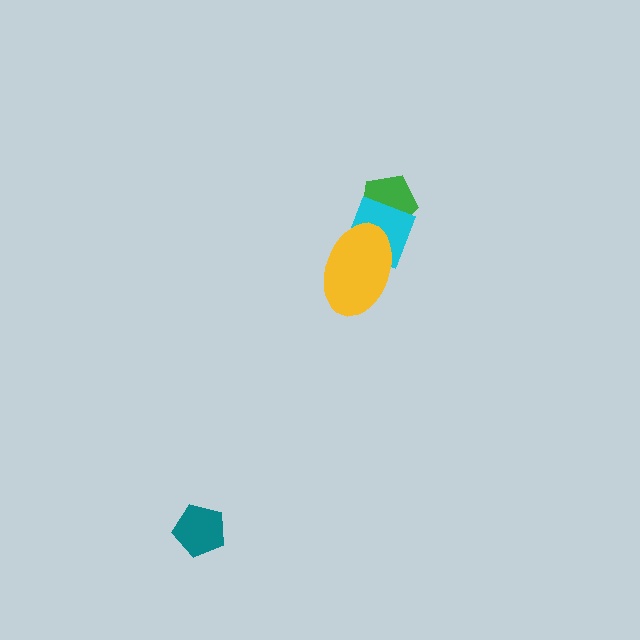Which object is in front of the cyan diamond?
The yellow ellipse is in front of the cyan diamond.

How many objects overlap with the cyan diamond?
2 objects overlap with the cyan diamond.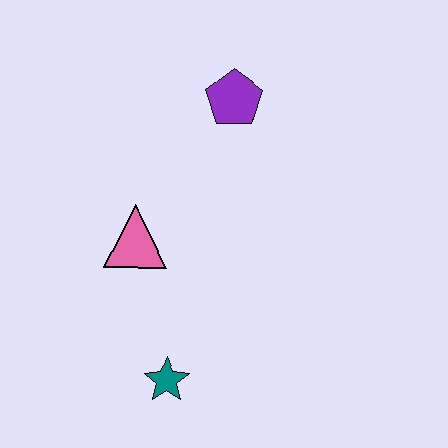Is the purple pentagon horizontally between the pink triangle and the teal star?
No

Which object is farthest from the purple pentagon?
The teal star is farthest from the purple pentagon.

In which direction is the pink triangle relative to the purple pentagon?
The pink triangle is below the purple pentagon.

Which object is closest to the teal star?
The pink triangle is closest to the teal star.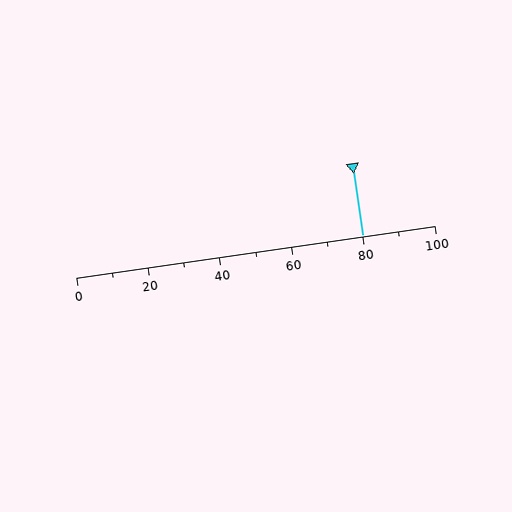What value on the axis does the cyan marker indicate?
The marker indicates approximately 80.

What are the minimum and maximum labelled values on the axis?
The axis runs from 0 to 100.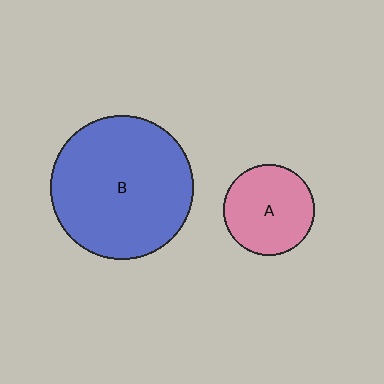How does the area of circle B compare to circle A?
Approximately 2.5 times.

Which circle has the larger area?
Circle B (blue).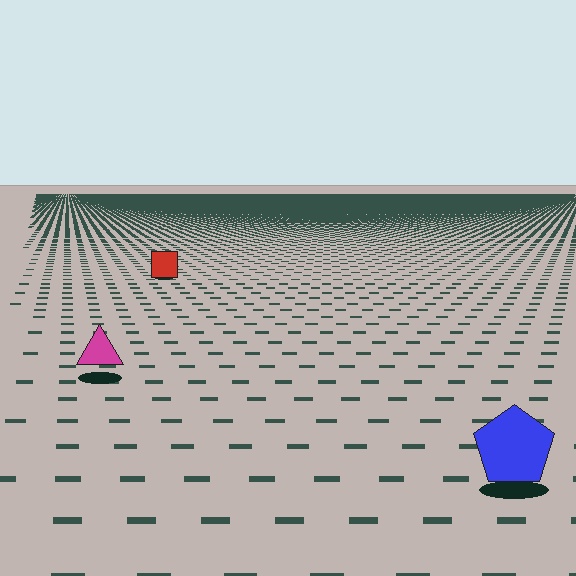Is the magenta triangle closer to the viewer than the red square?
Yes. The magenta triangle is closer — you can tell from the texture gradient: the ground texture is coarser near it.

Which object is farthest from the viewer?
The red square is farthest from the viewer. It appears smaller and the ground texture around it is denser.